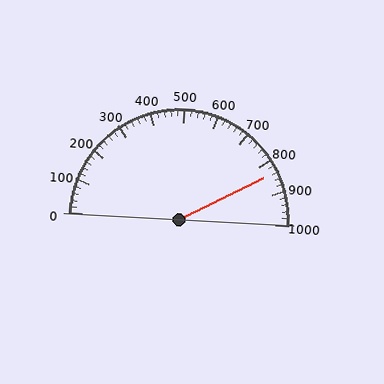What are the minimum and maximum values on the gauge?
The gauge ranges from 0 to 1000.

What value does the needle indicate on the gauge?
The needle indicates approximately 840.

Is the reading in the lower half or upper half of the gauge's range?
The reading is in the upper half of the range (0 to 1000).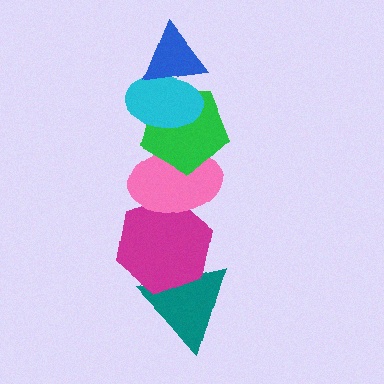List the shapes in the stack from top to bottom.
From top to bottom: the blue triangle, the cyan ellipse, the green pentagon, the pink ellipse, the magenta hexagon, the teal triangle.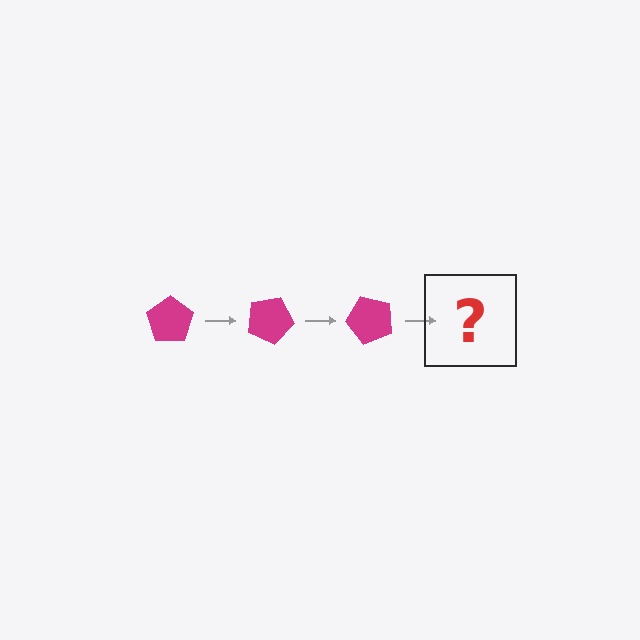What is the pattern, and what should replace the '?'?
The pattern is that the pentagon rotates 25 degrees each step. The '?' should be a magenta pentagon rotated 75 degrees.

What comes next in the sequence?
The next element should be a magenta pentagon rotated 75 degrees.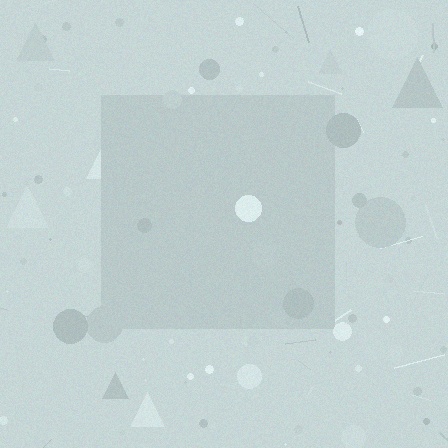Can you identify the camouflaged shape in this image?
The camouflaged shape is a square.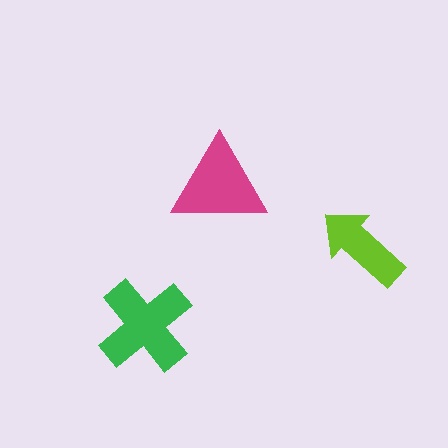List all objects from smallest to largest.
The lime arrow, the magenta triangle, the green cross.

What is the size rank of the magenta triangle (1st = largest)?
2nd.